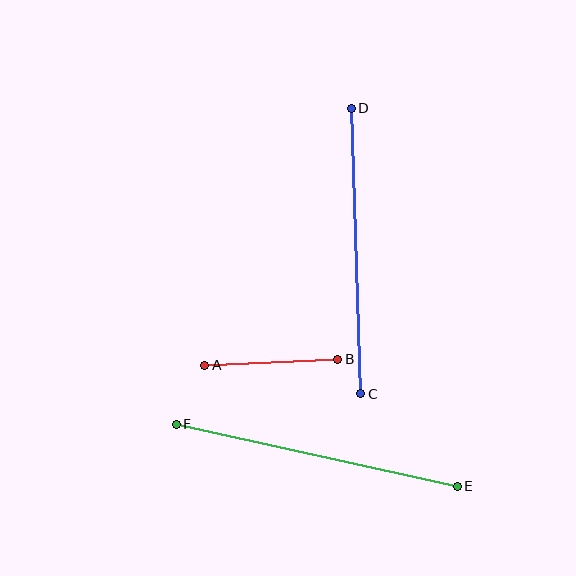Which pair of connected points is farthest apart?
Points E and F are farthest apart.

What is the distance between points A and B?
The distance is approximately 133 pixels.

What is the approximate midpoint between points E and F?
The midpoint is at approximately (317, 455) pixels.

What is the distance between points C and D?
The distance is approximately 286 pixels.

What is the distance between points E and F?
The distance is approximately 288 pixels.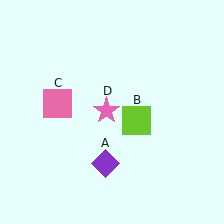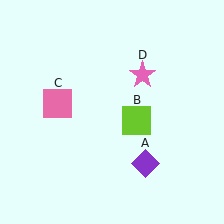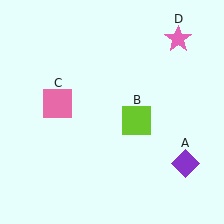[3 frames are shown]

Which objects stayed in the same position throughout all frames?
Lime square (object B) and pink square (object C) remained stationary.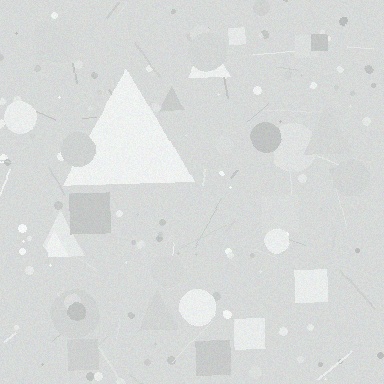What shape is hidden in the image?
A triangle is hidden in the image.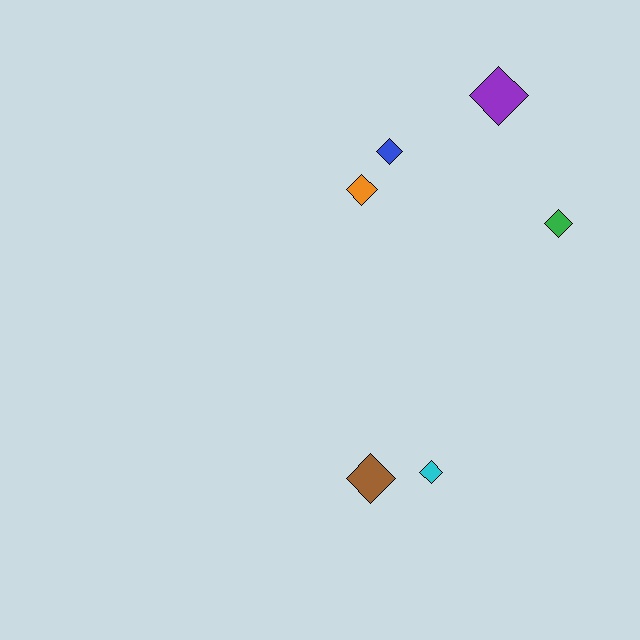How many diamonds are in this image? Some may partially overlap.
There are 6 diamonds.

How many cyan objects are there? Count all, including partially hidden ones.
There is 1 cyan object.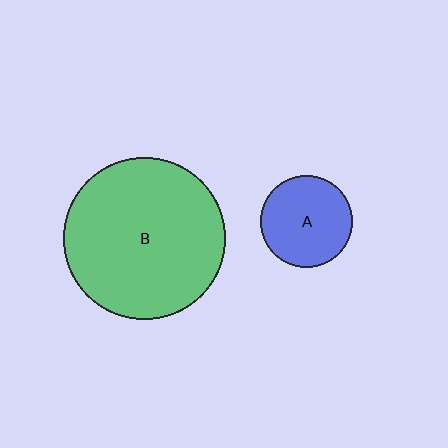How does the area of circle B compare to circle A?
Approximately 3.1 times.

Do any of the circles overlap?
No, none of the circles overlap.